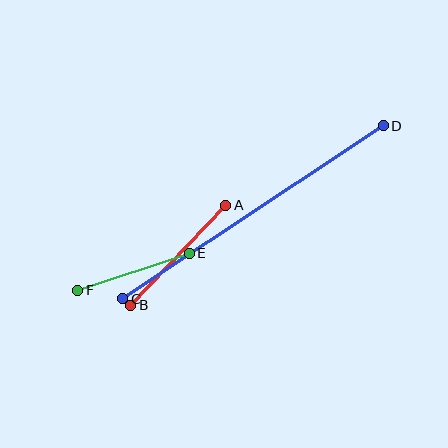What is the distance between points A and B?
The distance is approximately 138 pixels.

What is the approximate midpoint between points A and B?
The midpoint is at approximately (178, 255) pixels.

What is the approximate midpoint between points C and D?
The midpoint is at approximately (253, 212) pixels.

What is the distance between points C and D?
The distance is approximately 313 pixels.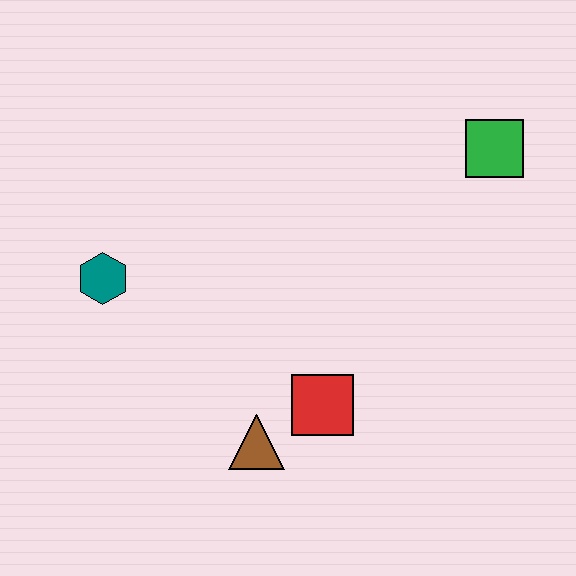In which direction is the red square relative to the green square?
The red square is below the green square.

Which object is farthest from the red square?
The green square is farthest from the red square.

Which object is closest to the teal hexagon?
The brown triangle is closest to the teal hexagon.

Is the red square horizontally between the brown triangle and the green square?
Yes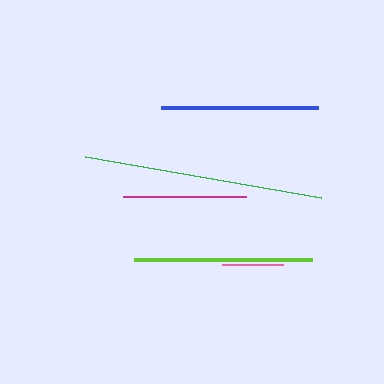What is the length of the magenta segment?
The magenta segment is approximately 123 pixels long.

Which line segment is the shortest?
The pink line is the shortest at approximately 61 pixels.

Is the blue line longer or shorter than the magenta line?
The blue line is longer than the magenta line.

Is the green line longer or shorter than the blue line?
The green line is longer than the blue line.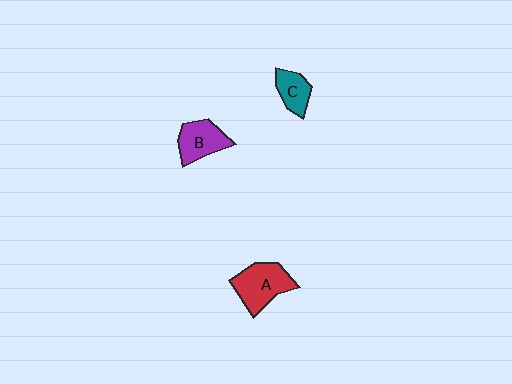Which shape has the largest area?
Shape A (red).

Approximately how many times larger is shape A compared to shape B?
Approximately 1.3 times.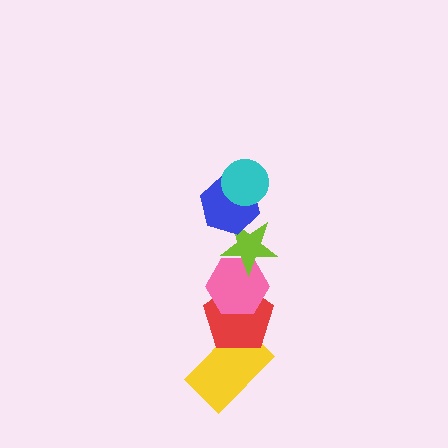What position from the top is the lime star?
The lime star is 3rd from the top.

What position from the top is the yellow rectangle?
The yellow rectangle is 6th from the top.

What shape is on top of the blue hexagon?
The cyan circle is on top of the blue hexagon.